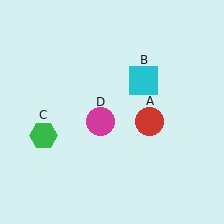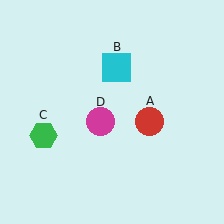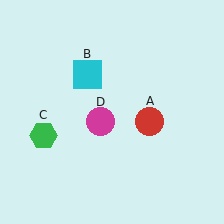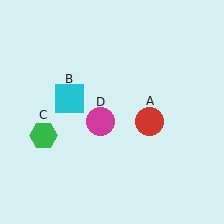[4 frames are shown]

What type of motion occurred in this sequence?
The cyan square (object B) rotated counterclockwise around the center of the scene.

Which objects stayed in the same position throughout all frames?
Red circle (object A) and green hexagon (object C) and magenta circle (object D) remained stationary.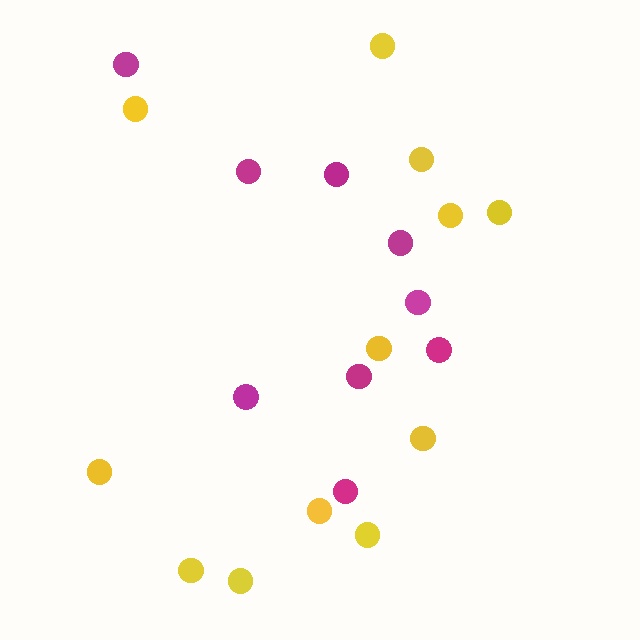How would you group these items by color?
There are 2 groups: one group of yellow circles (12) and one group of magenta circles (9).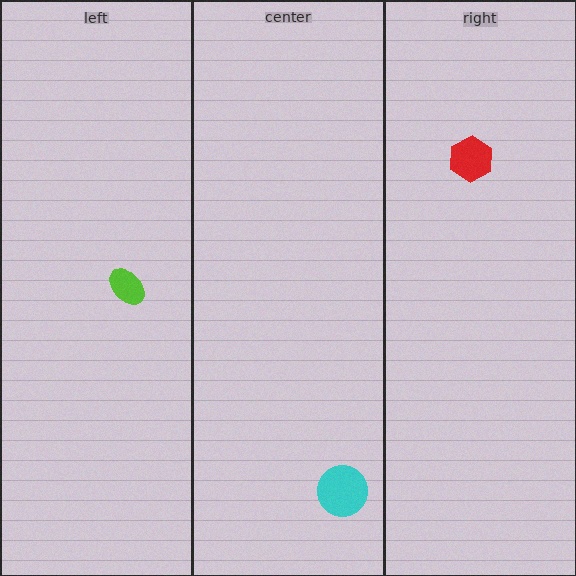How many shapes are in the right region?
1.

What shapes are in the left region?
The lime ellipse.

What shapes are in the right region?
The red hexagon.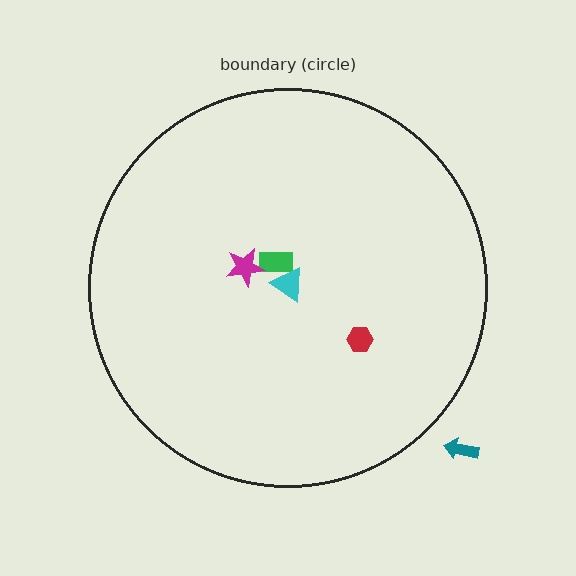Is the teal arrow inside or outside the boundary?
Outside.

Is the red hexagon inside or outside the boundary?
Inside.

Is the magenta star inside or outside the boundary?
Inside.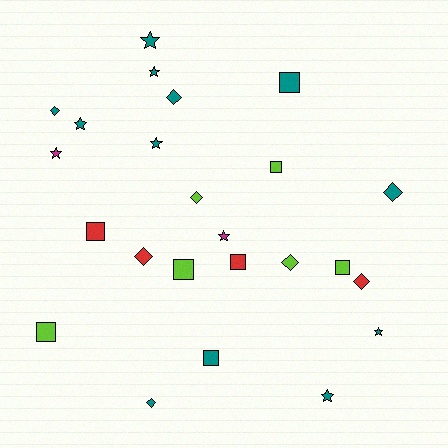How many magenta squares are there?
There are no magenta squares.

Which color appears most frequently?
Teal, with 12 objects.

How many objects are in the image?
There are 24 objects.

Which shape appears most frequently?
Square, with 8 objects.